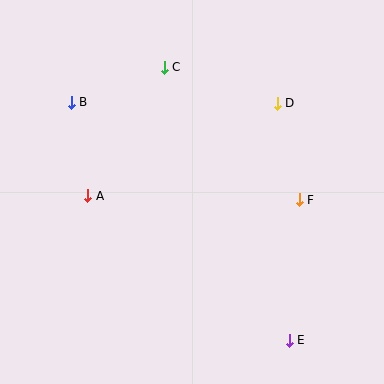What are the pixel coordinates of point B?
Point B is at (71, 102).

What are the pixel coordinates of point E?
Point E is at (289, 340).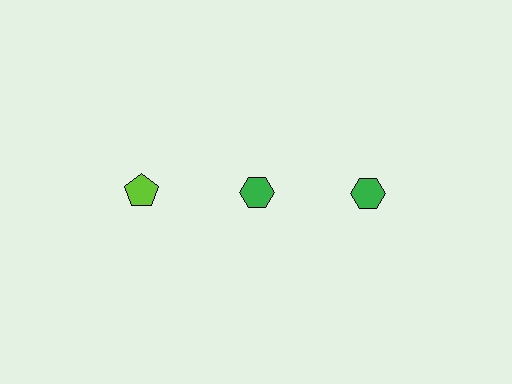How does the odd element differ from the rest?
It differs in both color (lime instead of green) and shape (pentagon instead of hexagon).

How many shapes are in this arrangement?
There are 3 shapes arranged in a grid pattern.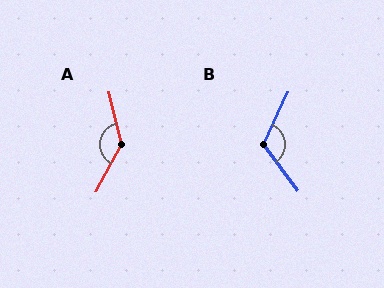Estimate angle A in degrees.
Approximately 138 degrees.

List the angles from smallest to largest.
B (119°), A (138°).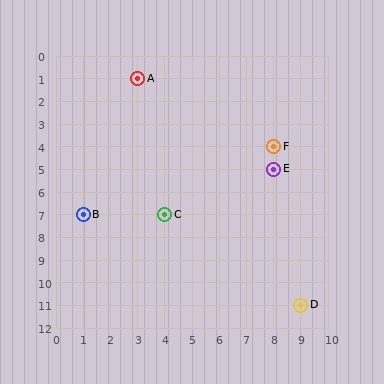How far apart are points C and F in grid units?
Points C and F are 4 columns and 3 rows apart (about 5.0 grid units diagonally).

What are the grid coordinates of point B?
Point B is at grid coordinates (1, 7).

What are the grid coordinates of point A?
Point A is at grid coordinates (3, 1).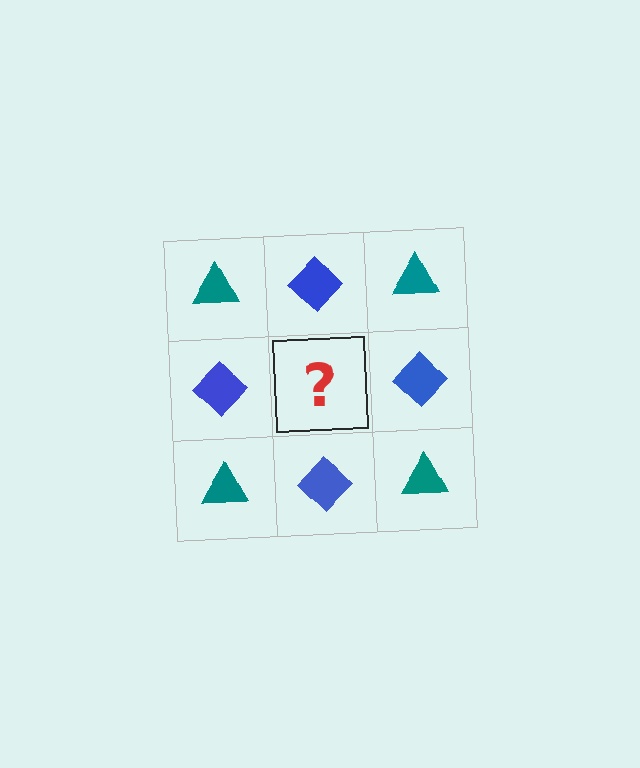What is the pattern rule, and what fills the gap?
The rule is that it alternates teal triangle and blue diamond in a checkerboard pattern. The gap should be filled with a teal triangle.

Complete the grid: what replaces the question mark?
The question mark should be replaced with a teal triangle.